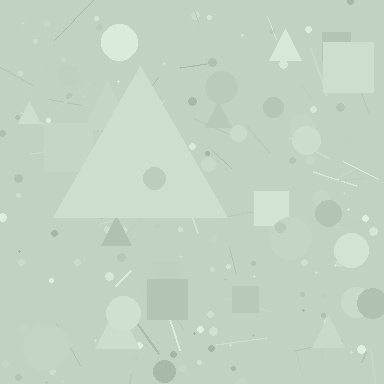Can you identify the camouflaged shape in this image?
The camouflaged shape is a triangle.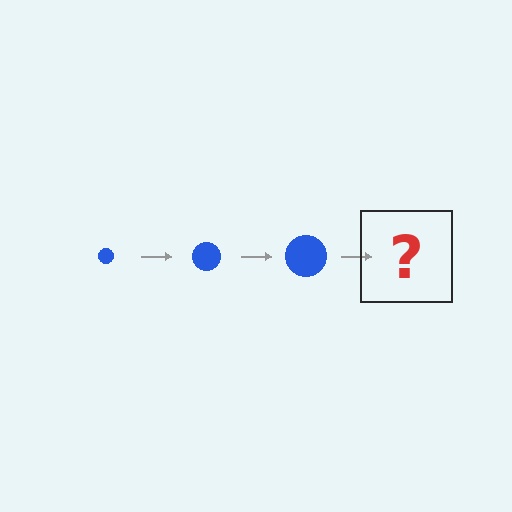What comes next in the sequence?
The next element should be a blue circle, larger than the previous one.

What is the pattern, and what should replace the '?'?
The pattern is that the circle gets progressively larger each step. The '?' should be a blue circle, larger than the previous one.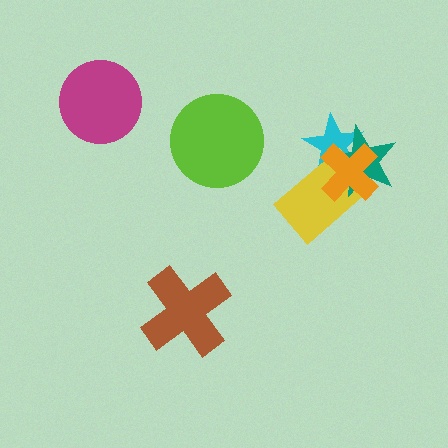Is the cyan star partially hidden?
Yes, it is partially covered by another shape.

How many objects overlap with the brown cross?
0 objects overlap with the brown cross.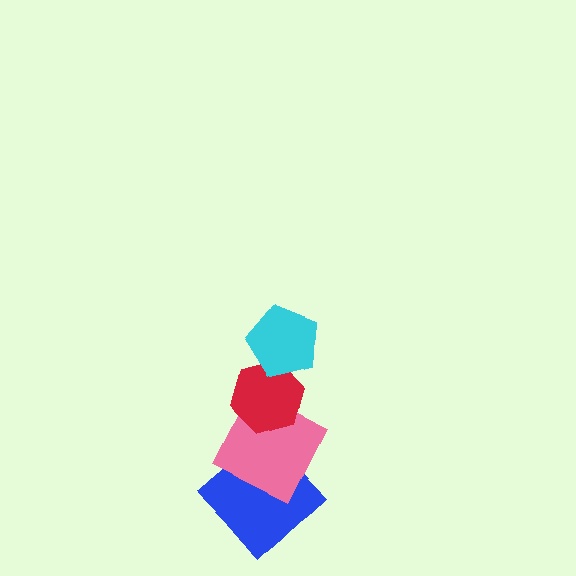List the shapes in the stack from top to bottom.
From top to bottom: the cyan pentagon, the red hexagon, the pink square, the blue diamond.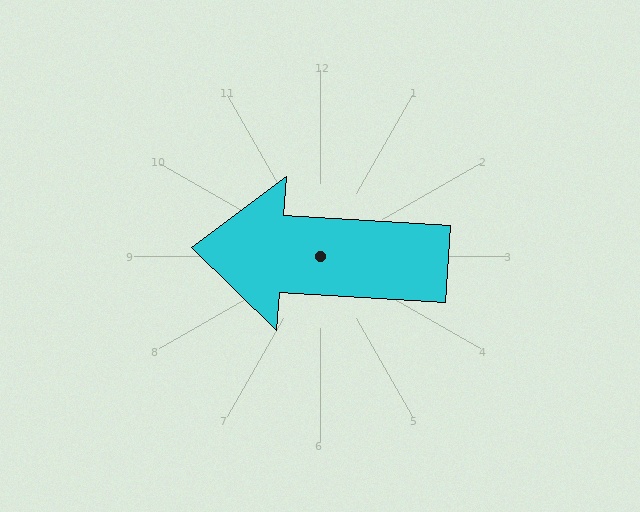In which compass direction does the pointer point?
West.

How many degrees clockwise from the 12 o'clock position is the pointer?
Approximately 274 degrees.